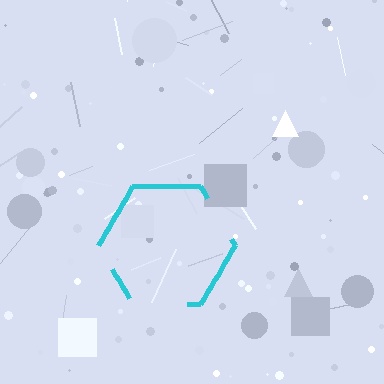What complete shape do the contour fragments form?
The contour fragments form a hexagon.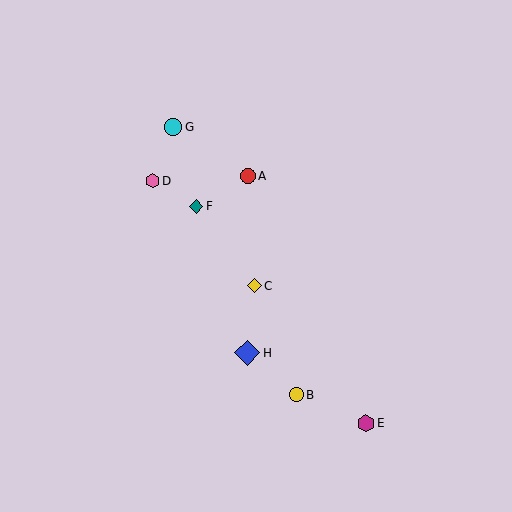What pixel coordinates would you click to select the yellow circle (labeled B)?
Click at (296, 395) to select the yellow circle B.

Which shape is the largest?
The blue diamond (labeled H) is the largest.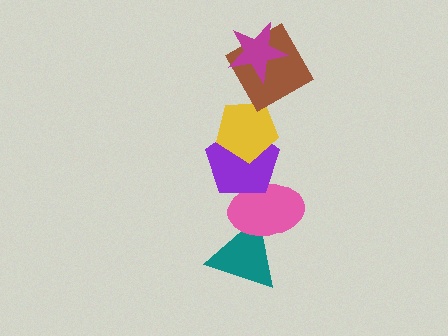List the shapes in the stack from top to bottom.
From top to bottom: the magenta star, the brown square, the yellow pentagon, the purple pentagon, the pink ellipse, the teal triangle.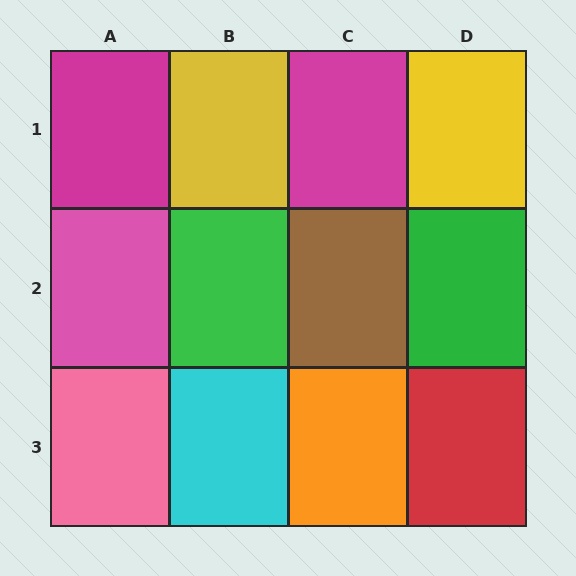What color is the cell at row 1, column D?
Yellow.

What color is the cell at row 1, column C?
Magenta.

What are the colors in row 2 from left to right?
Pink, green, brown, green.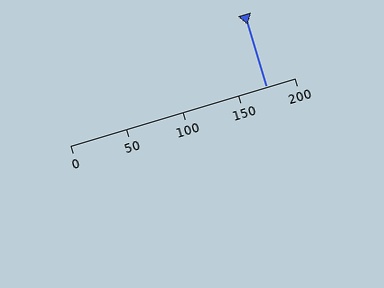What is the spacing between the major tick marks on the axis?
The major ticks are spaced 50 apart.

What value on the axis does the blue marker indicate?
The marker indicates approximately 175.